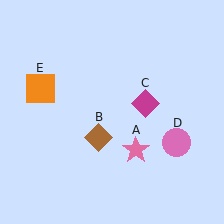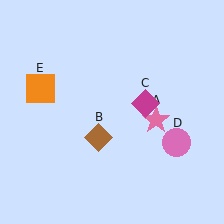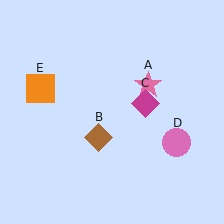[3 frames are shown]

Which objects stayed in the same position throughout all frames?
Brown diamond (object B) and magenta diamond (object C) and pink circle (object D) and orange square (object E) remained stationary.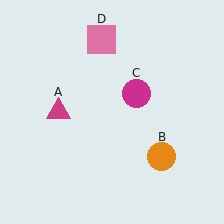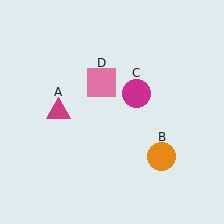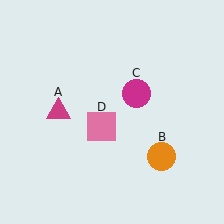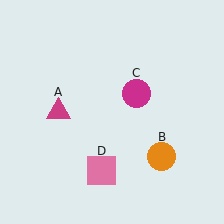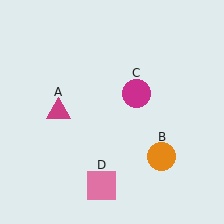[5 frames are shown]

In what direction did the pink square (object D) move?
The pink square (object D) moved down.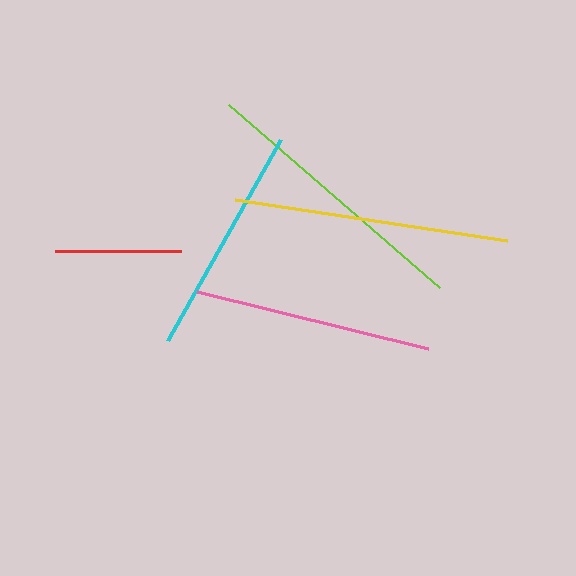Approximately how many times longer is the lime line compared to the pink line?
The lime line is approximately 1.2 times the length of the pink line.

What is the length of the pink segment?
The pink segment is approximately 238 pixels long.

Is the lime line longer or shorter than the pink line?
The lime line is longer than the pink line.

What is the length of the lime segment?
The lime segment is approximately 279 pixels long.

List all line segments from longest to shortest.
From longest to shortest: lime, yellow, pink, cyan, red.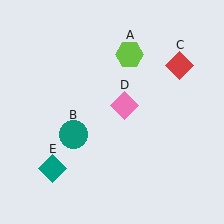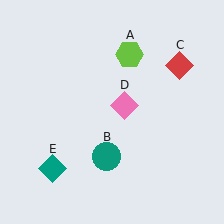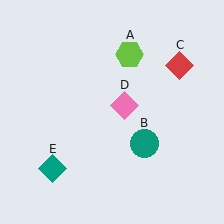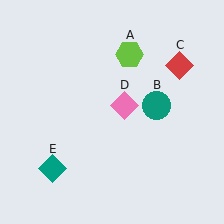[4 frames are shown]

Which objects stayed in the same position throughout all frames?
Lime hexagon (object A) and red diamond (object C) and pink diamond (object D) and teal diamond (object E) remained stationary.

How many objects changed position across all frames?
1 object changed position: teal circle (object B).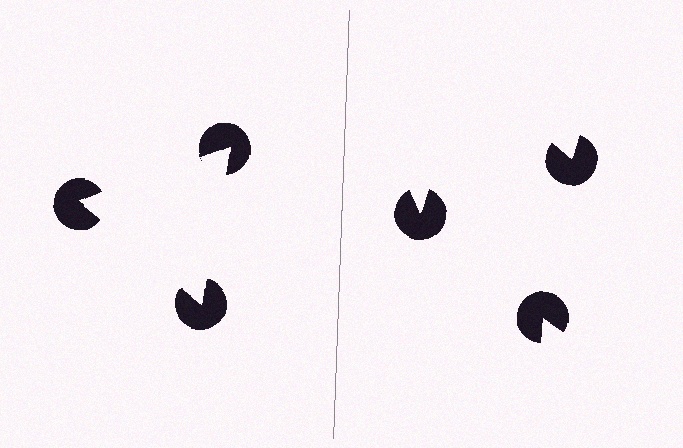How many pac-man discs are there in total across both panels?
6 — 3 on each side.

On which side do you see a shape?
An illusory triangle appears on the left side. On the right side the wedge cuts are rotated, so no coherent shape forms.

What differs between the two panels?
The pac-man discs are positioned identically on both sides; only the wedge orientations differ. On the left they align to a triangle; on the right they are misaligned.